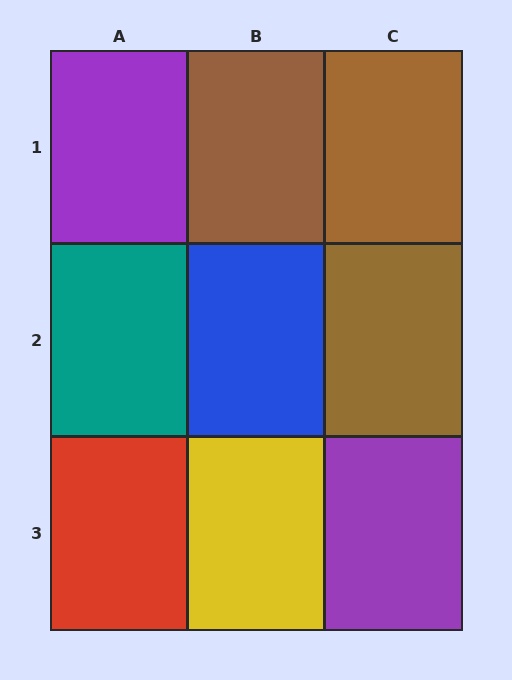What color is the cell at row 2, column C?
Brown.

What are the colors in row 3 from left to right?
Red, yellow, purple.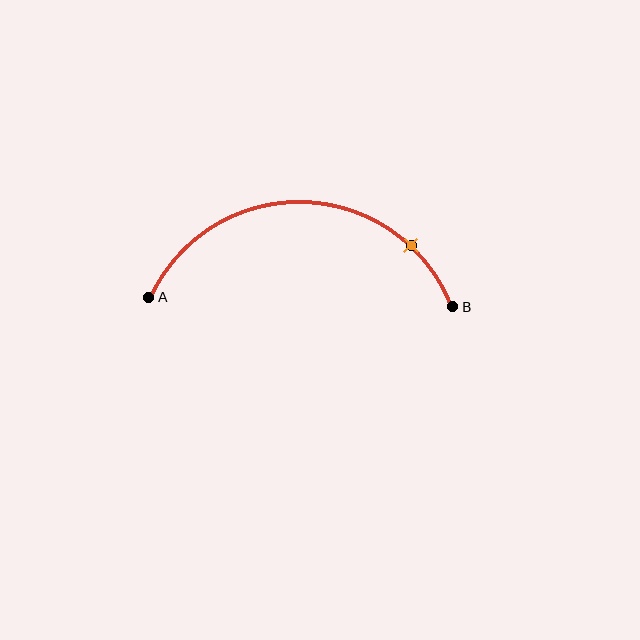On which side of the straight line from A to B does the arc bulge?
The arc bulges above the straight line connecting A and B.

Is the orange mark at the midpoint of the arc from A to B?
No. The orange mark lies on the arc but is closer to endpoint B. The arc midpoint would be at the point on the curve equidistant along the arc from both A and B.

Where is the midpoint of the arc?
The arc midpoint is the point on the curve farthest from the straight line joining A and B. It sits above that line.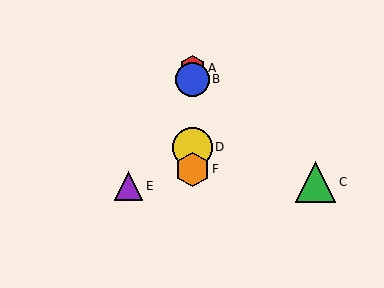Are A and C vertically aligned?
No, A is at x≈192 and C is at x≈315.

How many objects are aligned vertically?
4 objects (A, B, D, F) are aligned vertically.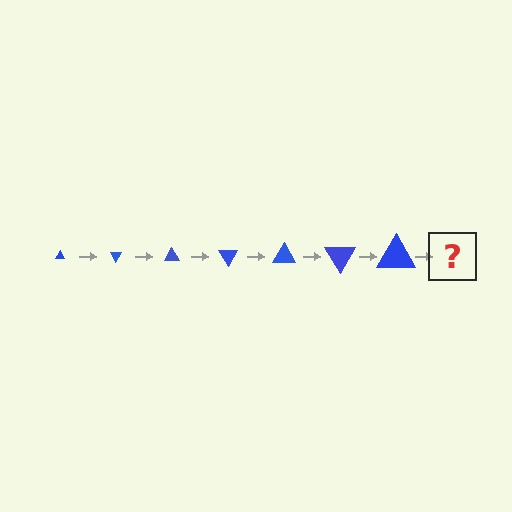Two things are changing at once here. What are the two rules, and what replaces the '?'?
The two rules are that the triangle grows larger each step and it rotates 60 degrees each step. The '?' should be a triangle, larger than the previous one and rotated 420 degrees from the start.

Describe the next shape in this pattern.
It should be a triangle, larger than the previous one and rotated 420 degrees from the start.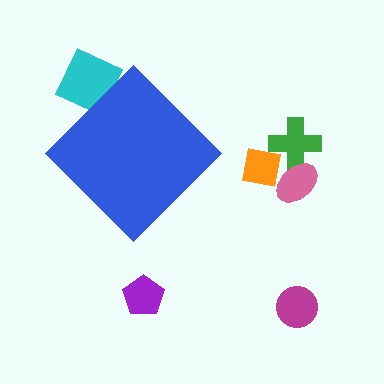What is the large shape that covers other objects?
A blue diamond.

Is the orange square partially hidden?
No, the orange square is fully visible.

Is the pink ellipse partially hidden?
No, the pink ellipse is fully visible.